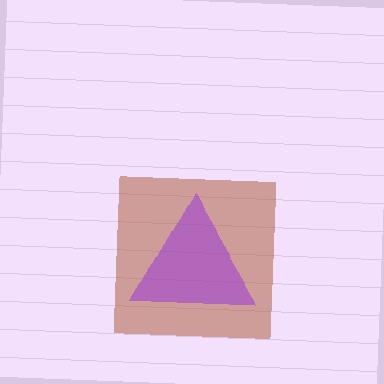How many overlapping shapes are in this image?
There are 2 overlapping shapes in the image.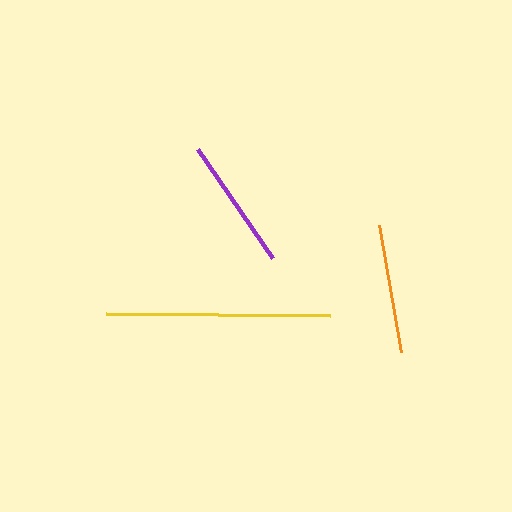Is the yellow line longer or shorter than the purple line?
The yellow line is longer than the purple line.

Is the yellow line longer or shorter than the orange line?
The yellow line is longer than the orange line.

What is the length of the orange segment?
The orange segment is approximately 129 pixels long.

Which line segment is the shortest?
The orange line is the shortest at approximately 129 pixels.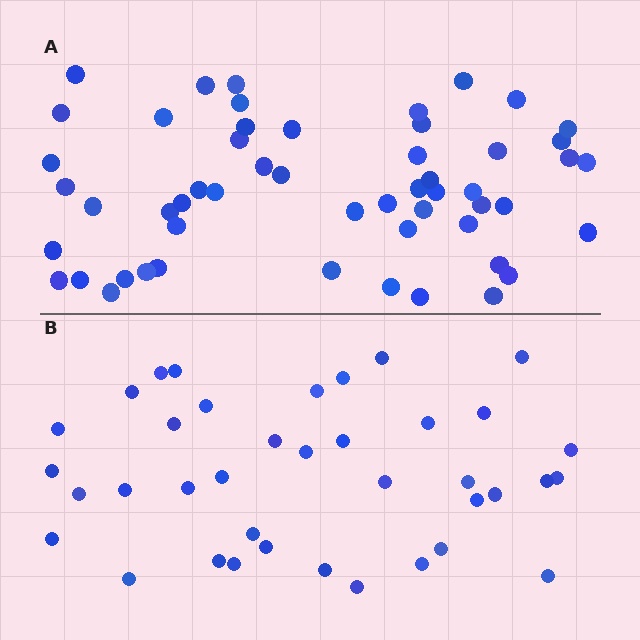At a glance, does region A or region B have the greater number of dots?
Region A (the top region) has more dots.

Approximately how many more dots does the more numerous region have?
Region A has approximately 15 more dots than region B.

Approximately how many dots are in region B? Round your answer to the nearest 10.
About 40 dots. (The exact count is 38, which rounds to 40.)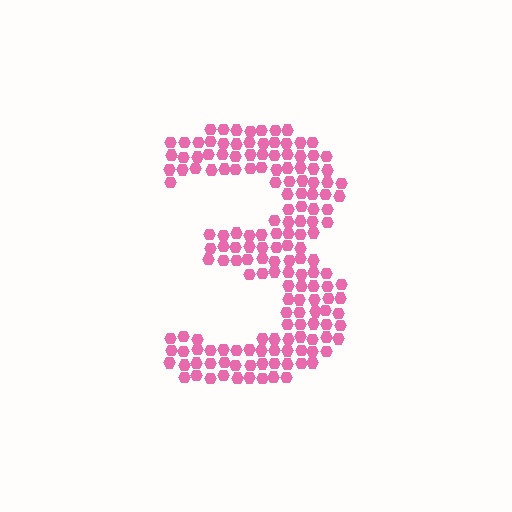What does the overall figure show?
The overall figure shows the digit 3.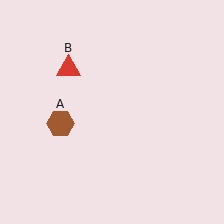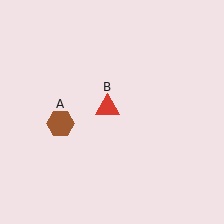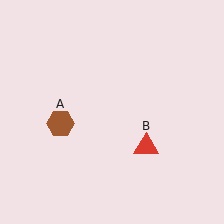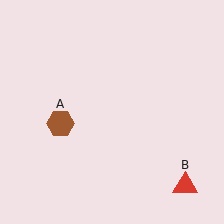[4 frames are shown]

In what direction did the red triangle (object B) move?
The red triangle (object B) moved down and to the right.